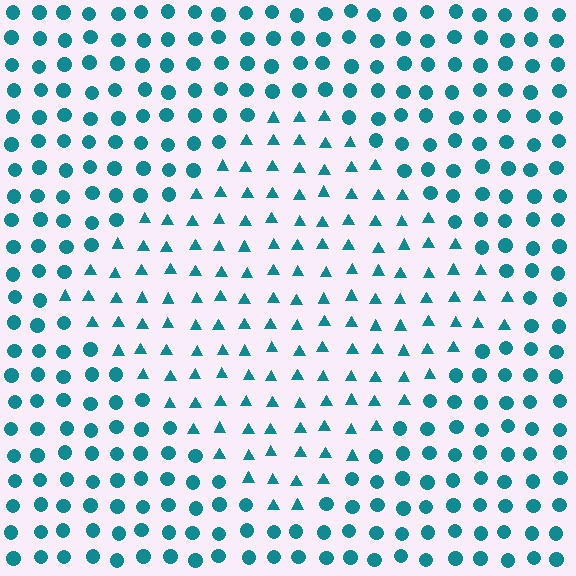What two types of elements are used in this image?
The image uses triangles inside the diamond region and circles outside it.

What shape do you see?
I see a diamond.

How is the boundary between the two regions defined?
The boundary is defined by a change in element shape: triangles inside vs. circles outside. All elements share the same color and spacing.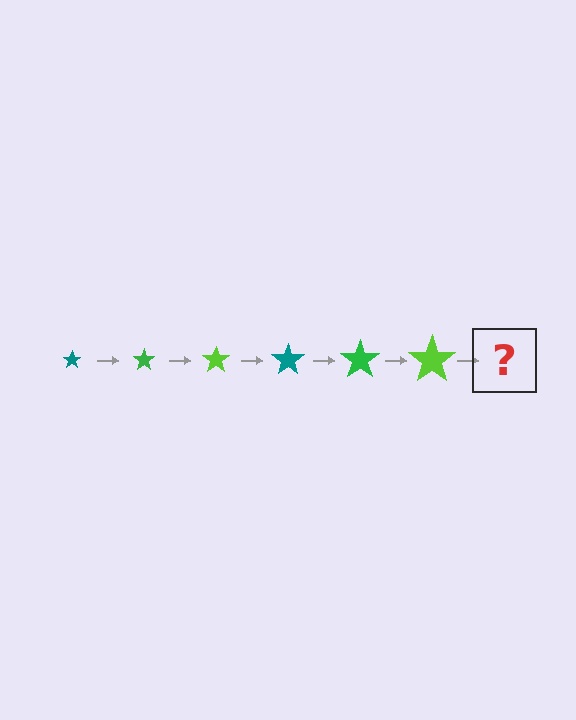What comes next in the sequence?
The next element should be a teal star, larger than the previous one.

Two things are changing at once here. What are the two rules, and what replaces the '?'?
The two rules are that the star grows larger each step and the color cycles through teal, green, and lime. The '?' should be a teal star, larger than the previous one.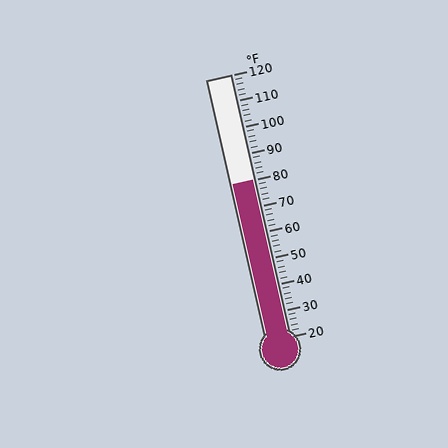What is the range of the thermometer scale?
The thermometer scale ranges from 20°F to 120°F.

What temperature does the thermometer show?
The thermometer shows approximately 80°F.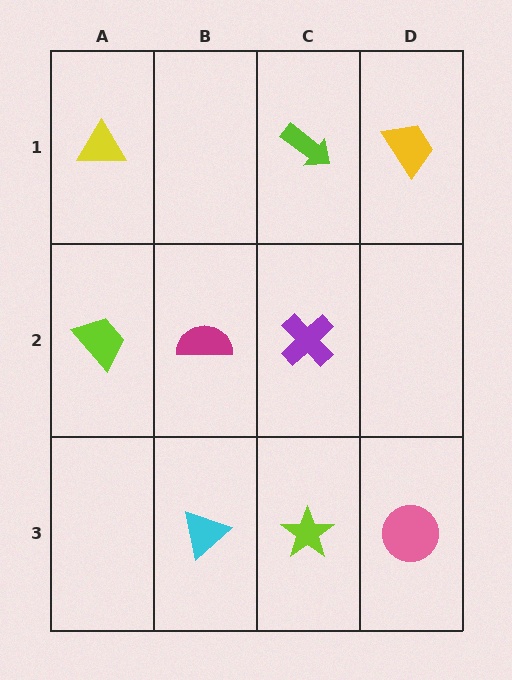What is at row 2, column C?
A purple cross.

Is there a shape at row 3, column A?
No, that cell is empty.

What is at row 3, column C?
A lime star.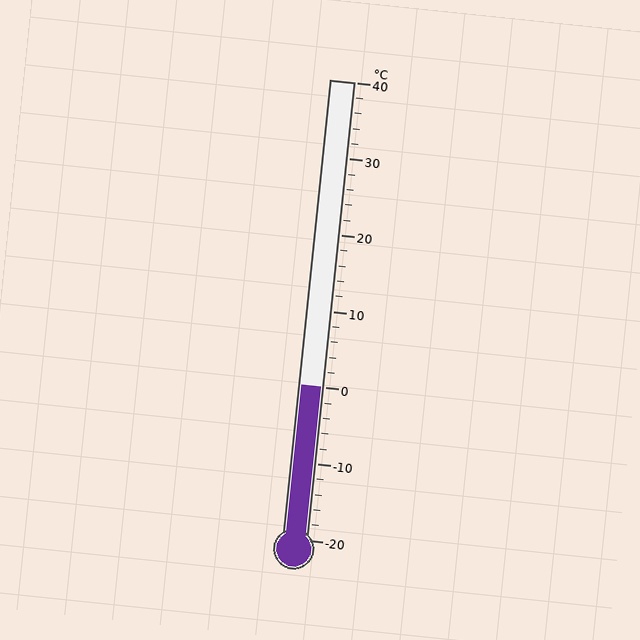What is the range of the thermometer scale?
The thermometer scale ranges from -20°C to 40°C.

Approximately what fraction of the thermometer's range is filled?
The thermometer is filled to approximately 35% of its range.